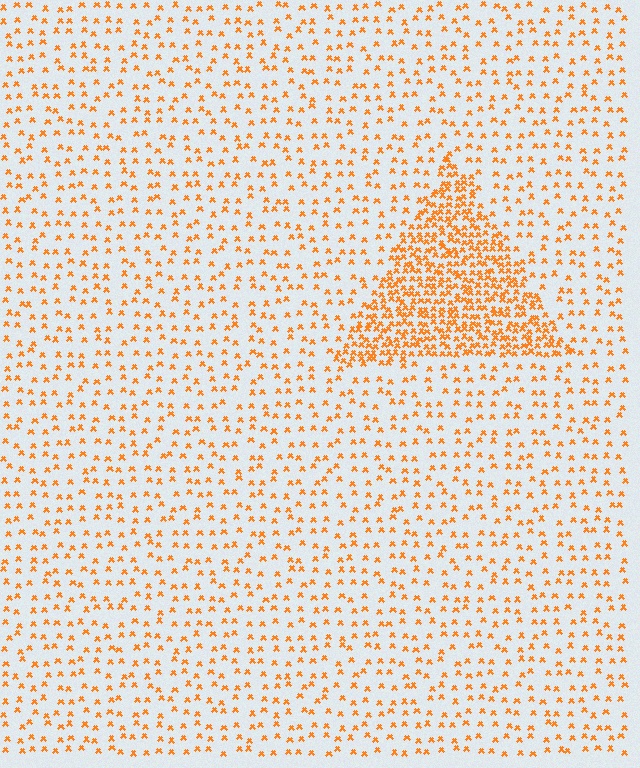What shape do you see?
I see a triangle.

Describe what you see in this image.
The image contains small orange elements arranged at two different densities. A triangle-shaped region is visible where the elements are more densely packed than the surrounding area.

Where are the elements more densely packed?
The elements are more densely packed inside the triangle boundary.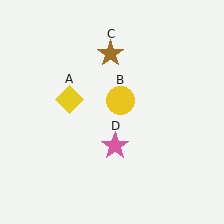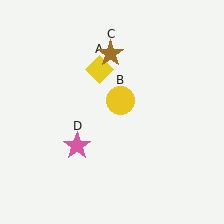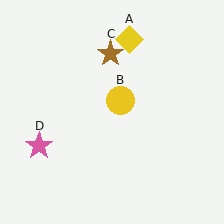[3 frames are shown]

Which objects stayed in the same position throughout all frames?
Yellow circle (object B) and brown star (object C) remained stationary.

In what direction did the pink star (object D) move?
The pink star (object D) moved left.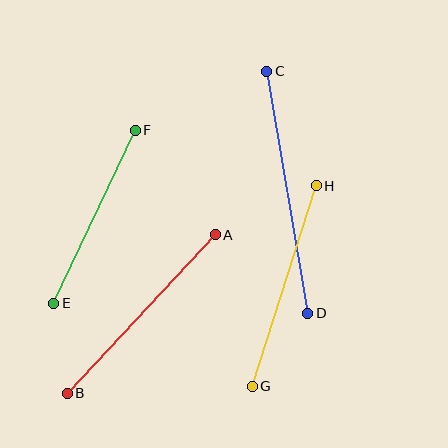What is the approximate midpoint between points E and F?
The midpoint is at approximately (94, 217) pixels.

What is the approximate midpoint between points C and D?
The midpoint is at approximately (287, 192) pixels.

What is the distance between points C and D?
The distance is approximately 245 pixels.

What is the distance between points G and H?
The distance is approximately 211 pixels.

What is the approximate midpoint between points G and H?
The midpoint is at approximately (284, 286) pixels.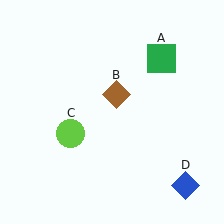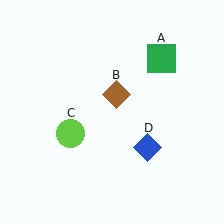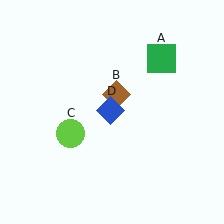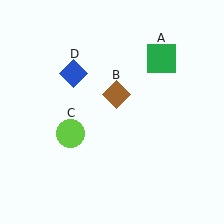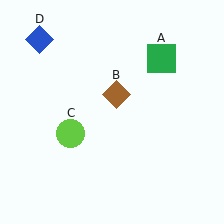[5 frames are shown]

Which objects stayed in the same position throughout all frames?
Green square (object A) and brown diamond (object B) and lime circle (object C) remained stationary.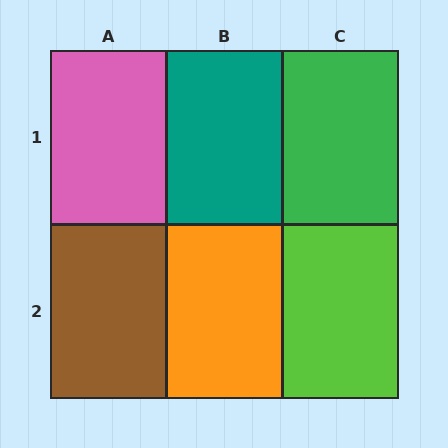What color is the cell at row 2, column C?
Lime.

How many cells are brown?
1 cell is brown.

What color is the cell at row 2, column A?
Brown.